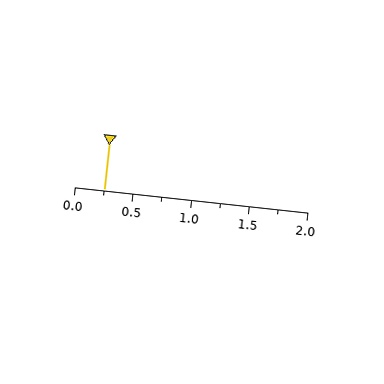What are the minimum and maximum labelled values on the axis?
The axis runs from 0.0 to 2.0.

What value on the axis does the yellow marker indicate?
The marker indicates approximately 0.25.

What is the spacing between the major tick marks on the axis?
The major ticks are spaced 0.5 apart.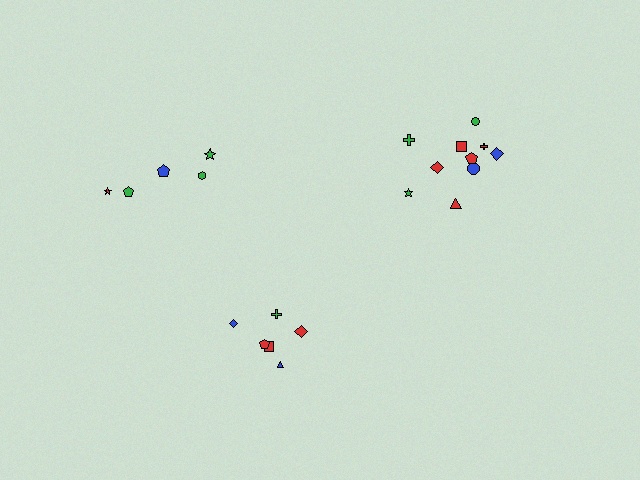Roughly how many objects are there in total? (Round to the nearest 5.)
Roughly 20 objects in total.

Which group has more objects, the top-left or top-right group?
The top-right group.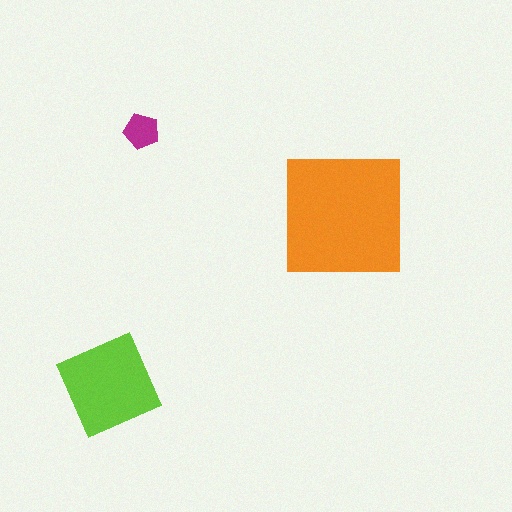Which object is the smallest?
The magenta pentagon.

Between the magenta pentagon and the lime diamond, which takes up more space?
The lime diamond.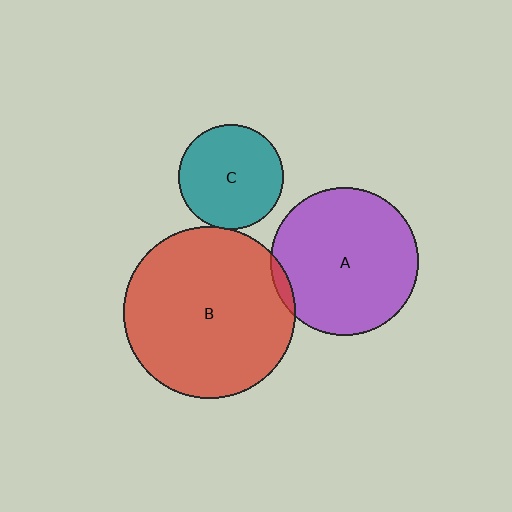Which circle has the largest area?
Circle B (red).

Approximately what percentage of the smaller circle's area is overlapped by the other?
Approximately 5%.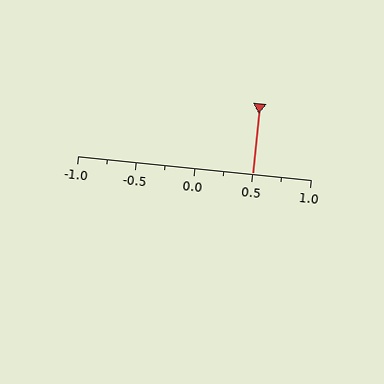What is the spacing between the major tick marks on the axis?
The major ticks are spaced 0.5 apart.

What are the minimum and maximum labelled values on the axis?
The axis runs from -1.0 to 1.0.